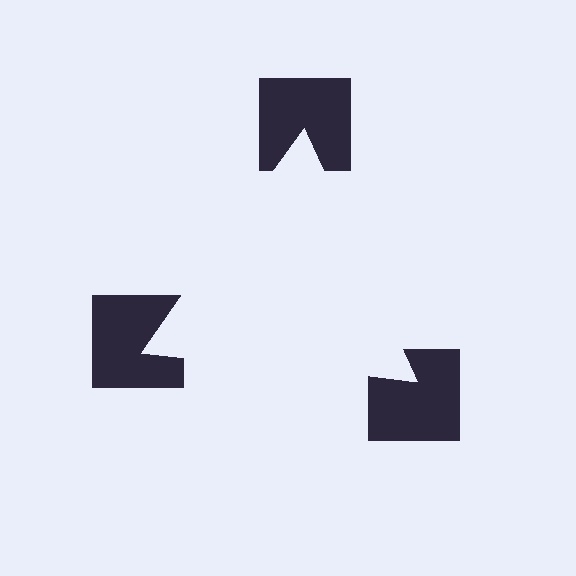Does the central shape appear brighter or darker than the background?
It typically appears slightly brighter than the background, even though no actual brightness change is drawn.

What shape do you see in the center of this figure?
An illusory triangle — its edges are inferred from the aligned wedge cuts in the notched squares, not physically drawn.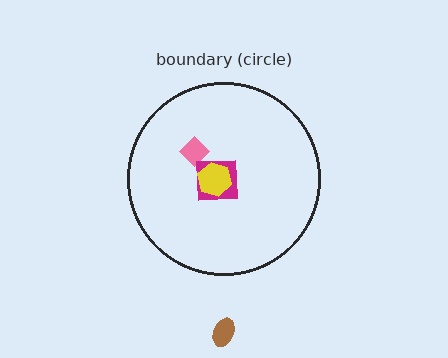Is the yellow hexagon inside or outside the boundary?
Inside.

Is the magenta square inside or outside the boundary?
Inside.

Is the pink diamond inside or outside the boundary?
Inside.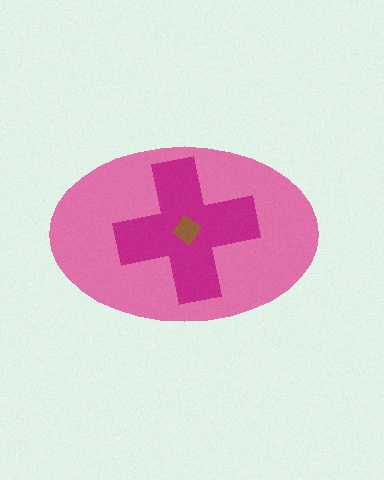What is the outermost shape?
The pink ellipse.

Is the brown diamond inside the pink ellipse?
Yes.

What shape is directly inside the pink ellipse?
The magenta cross.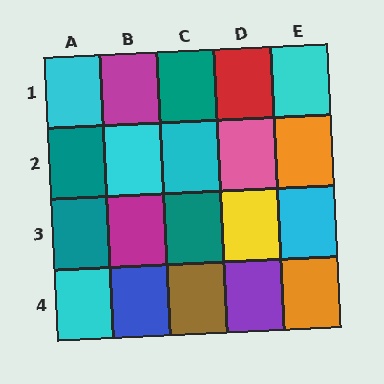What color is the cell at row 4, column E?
Orange.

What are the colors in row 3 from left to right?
Teal, magenta, teal, yellow, cyan.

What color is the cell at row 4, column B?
Blue.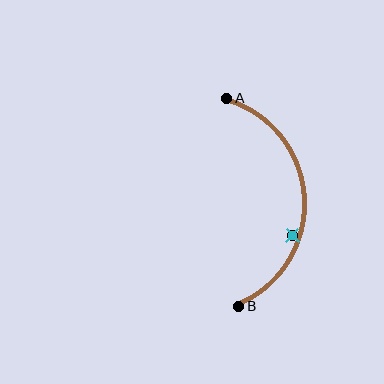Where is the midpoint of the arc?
The arc midpoint is the point on the curve farthest from the straight line joining A and B. It sits to the right of that line.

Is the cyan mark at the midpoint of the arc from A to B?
No — the cyan mark does not lie on the arc at all. It sits slightly inside the curve.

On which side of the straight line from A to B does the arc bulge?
The arc bulges to the right of the straight line connecting A and B.